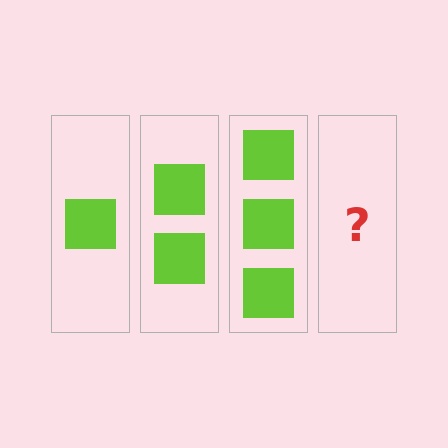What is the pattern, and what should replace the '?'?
The pattern is that each step adds one more square. The '?' should be 4 squares.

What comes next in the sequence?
The next element should be 4 squares.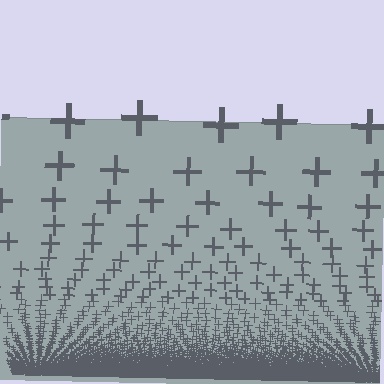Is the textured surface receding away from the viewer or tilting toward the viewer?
The surface appears to tilt toward the viewer. Texture elements get larger and sparser toward the top.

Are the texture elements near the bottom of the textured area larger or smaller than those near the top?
Smaller. The gradient is inverted — elements near the bottom are smaller and denser.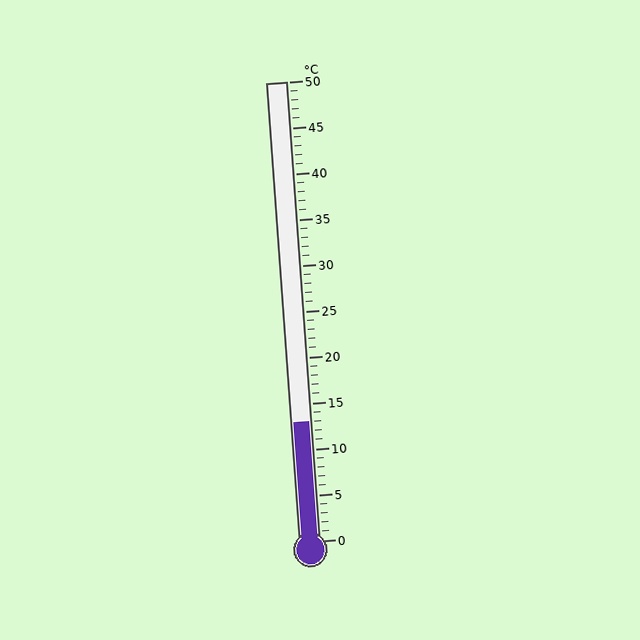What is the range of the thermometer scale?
The thermometer scale ranges from 0°C to 50°C.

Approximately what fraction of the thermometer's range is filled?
The thermometer is filled to approximately 25% of its range.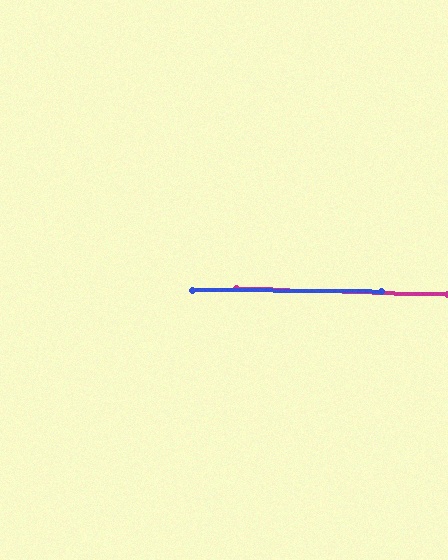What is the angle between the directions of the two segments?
Approximately 1 degree.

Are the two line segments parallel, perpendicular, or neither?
Parallel — their directions differ by only 1.3°.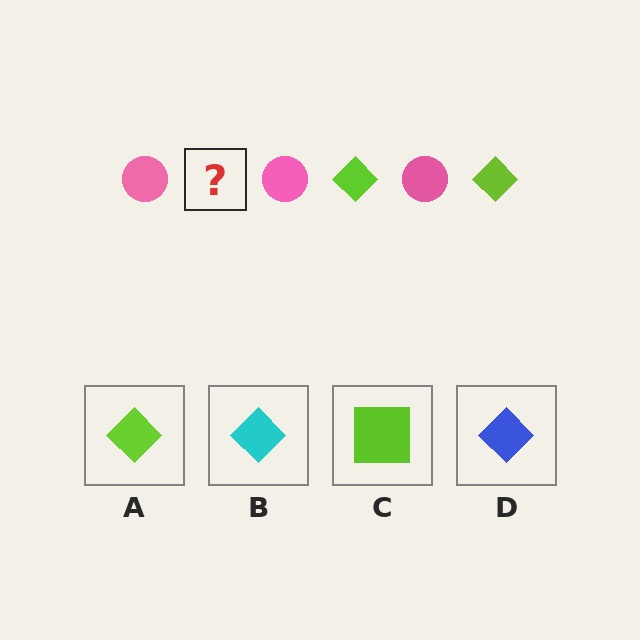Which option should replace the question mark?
Option A.